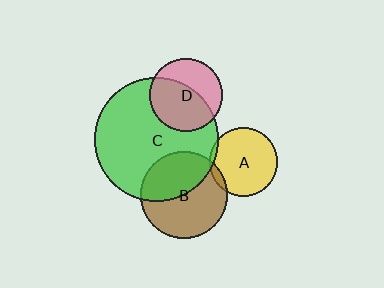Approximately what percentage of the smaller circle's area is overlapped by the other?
Approximately 5%.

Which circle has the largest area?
Circle C (green).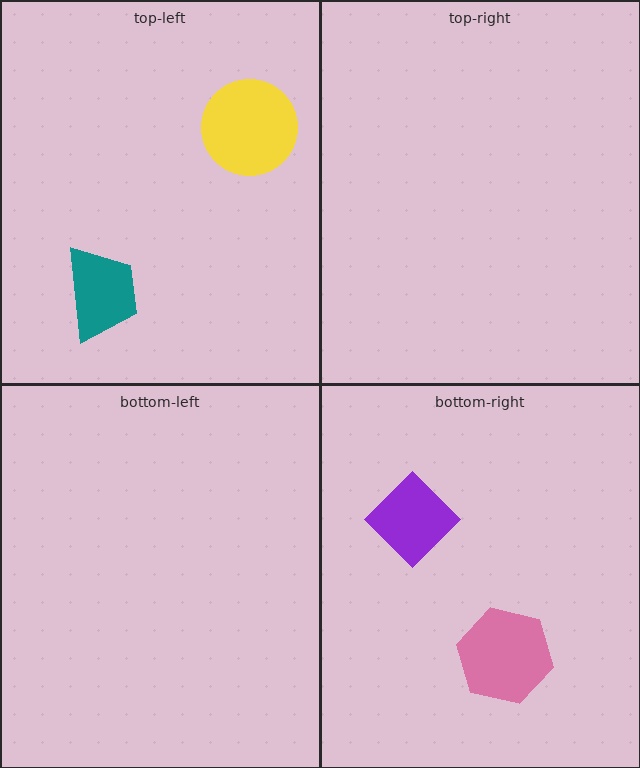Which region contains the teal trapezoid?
The top-left region.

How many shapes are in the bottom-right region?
2.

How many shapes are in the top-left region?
2.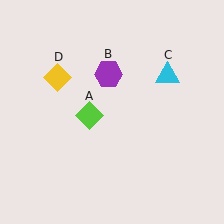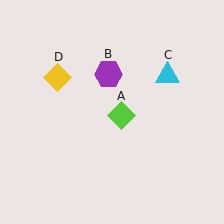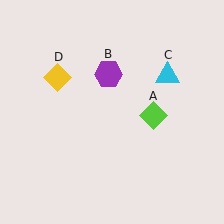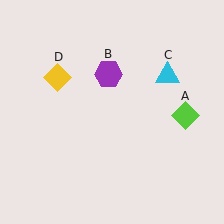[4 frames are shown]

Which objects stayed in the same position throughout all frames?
Purple hexagon (object B) and cyan triangle (object C) and yellow diamond (object D) remained stationary.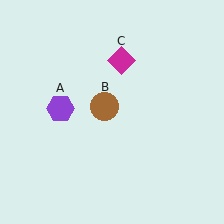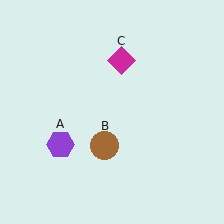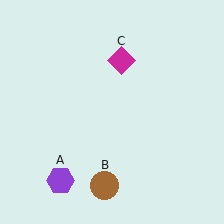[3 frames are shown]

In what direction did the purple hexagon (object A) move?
The purple hexagon (object A) moved down.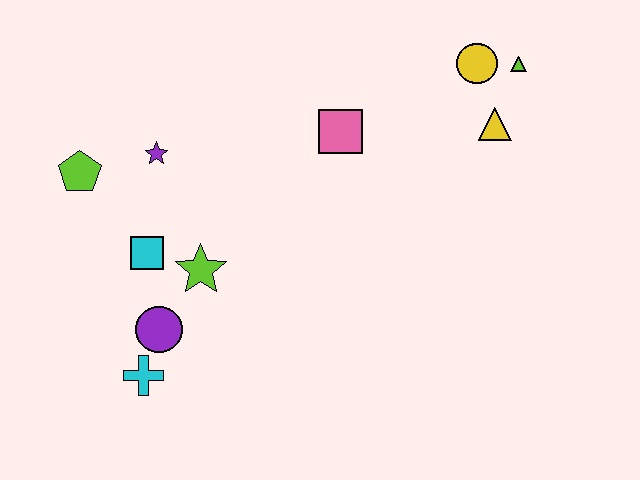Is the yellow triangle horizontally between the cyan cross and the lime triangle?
Yes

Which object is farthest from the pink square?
The cyan cross is farthest from the pink square.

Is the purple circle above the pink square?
No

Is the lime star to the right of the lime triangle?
No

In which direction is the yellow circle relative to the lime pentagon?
The yellow circle is to the right of the lime pentagon.